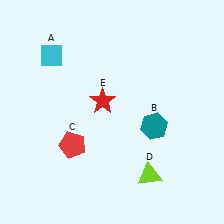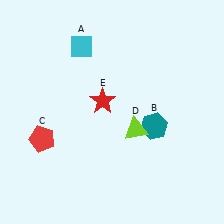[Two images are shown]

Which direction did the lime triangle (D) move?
The lime triangle (D) moved up.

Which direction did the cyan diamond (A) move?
The cyan diamond (A) moved right.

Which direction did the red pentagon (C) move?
The red pentagon (C) moved left.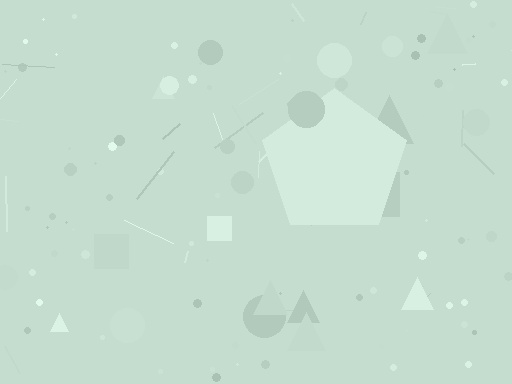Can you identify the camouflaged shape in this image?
The camouflaged shape is a pentagon.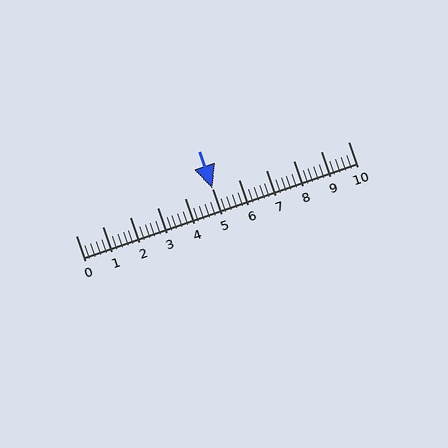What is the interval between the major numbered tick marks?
The major tick marks are spaced 1 units apart.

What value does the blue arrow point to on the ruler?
The blue arrow points to approximately 5.0.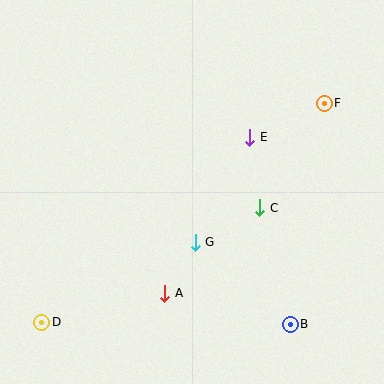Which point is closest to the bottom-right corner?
Point B is closest to the bottom-right corner.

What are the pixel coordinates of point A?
Point A is at (165, 293).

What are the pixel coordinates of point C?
Point C is at (260, 208).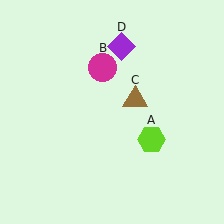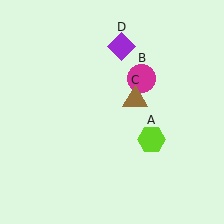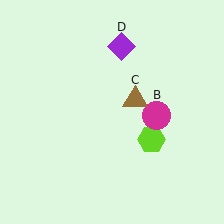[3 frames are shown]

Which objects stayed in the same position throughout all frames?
Lime hexagon (object A) and brown triangle (object C) and purple diamond (object D) remained stationary.